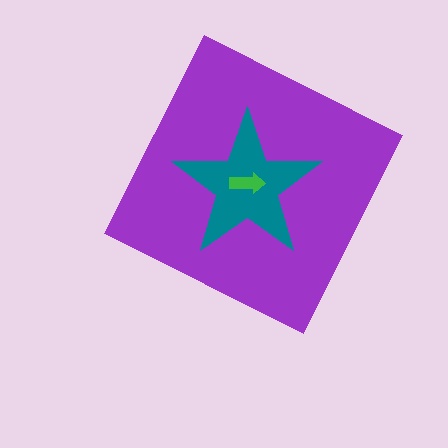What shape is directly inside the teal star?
The green arrow.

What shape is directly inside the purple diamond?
The teal star.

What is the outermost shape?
The purple diamond.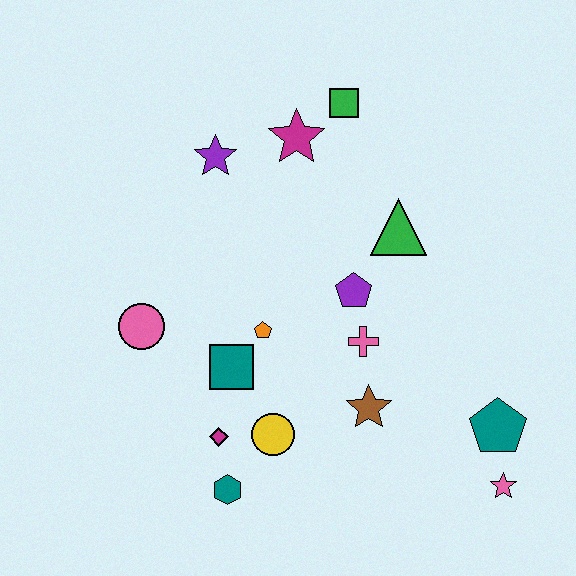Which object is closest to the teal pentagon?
The pink star is closest to the teal pentagon.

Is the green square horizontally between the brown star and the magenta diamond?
Yes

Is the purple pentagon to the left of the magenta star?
No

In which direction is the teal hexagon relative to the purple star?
The teal hexagon is below the purple star.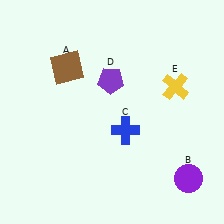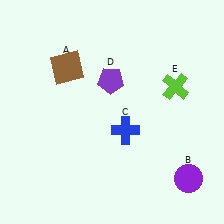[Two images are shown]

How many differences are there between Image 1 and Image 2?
There is 1 difference between the two images.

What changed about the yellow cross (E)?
In Image 1, E is yellow. In Image 2, it changed to lime.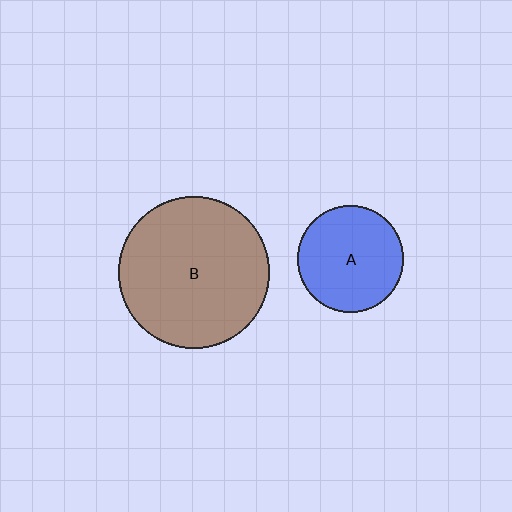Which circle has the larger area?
Circle B (brown).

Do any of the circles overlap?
No, none of the circles overlap.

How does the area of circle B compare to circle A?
Approximately 2.0 times.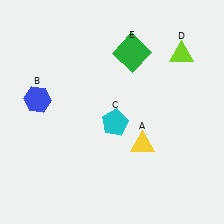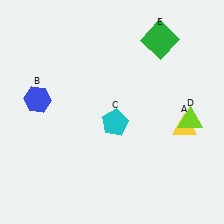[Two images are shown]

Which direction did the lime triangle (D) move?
The lime triangle (D) moved down.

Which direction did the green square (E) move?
The green square (E) moved right.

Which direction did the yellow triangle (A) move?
The yellow triangle (A) moved right.